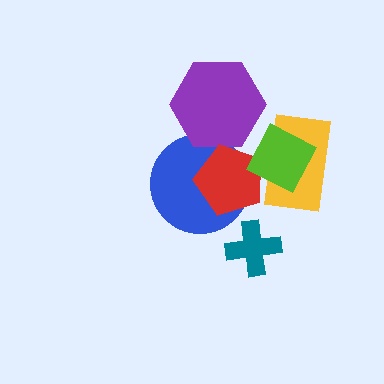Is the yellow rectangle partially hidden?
Yes, it is partially covered by another shape.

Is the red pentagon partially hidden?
Yes, it is partially covered by another shape.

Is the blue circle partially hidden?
Yes, it is partially covered by another shape.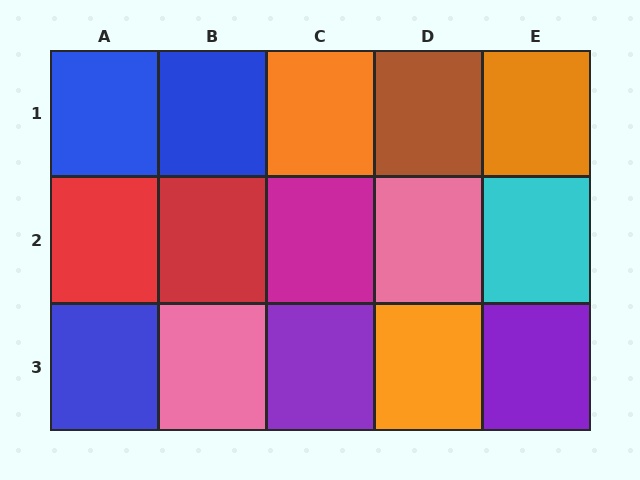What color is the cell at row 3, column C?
Purple.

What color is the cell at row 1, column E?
Orange.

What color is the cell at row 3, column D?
Orange.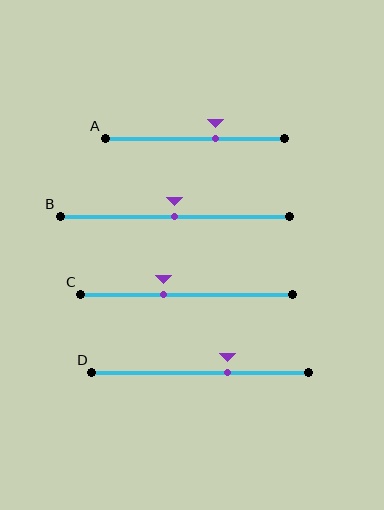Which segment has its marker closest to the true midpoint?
Segment B has its marker closest to the true midpoint.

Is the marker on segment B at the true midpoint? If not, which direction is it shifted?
Yes, the marker on segment B is at the true midpoint.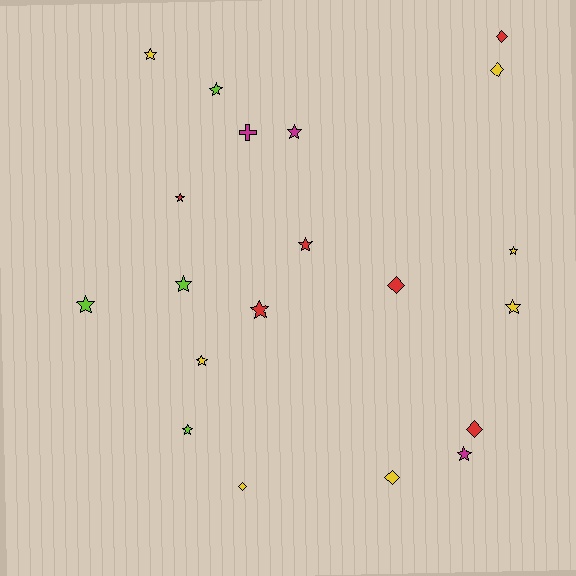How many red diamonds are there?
There are 3 red diamonds.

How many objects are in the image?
There are 20 objects.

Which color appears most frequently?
Yellow, with 7 objects.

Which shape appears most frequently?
Star, with 13 objects.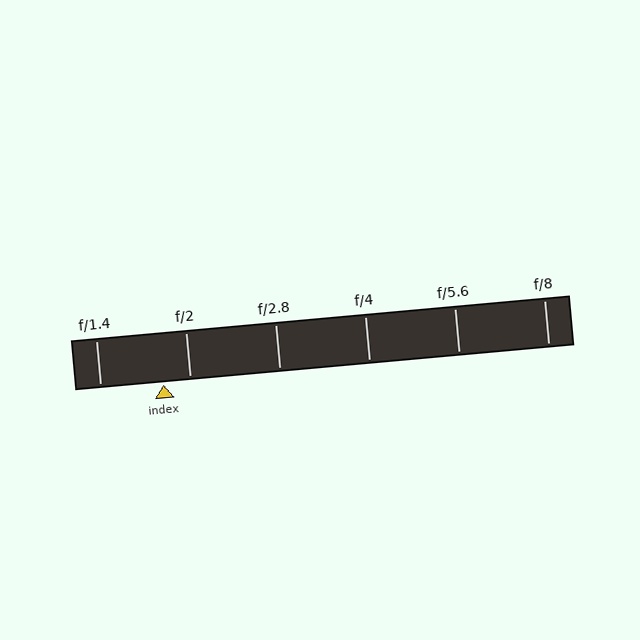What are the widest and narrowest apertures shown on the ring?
The widest aperture shown is f/1.4 and the narrowest is f/8.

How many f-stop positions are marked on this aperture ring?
There are 6 f-stop positions marked.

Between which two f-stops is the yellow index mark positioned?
The index mark is between f/1.4 and f/2.